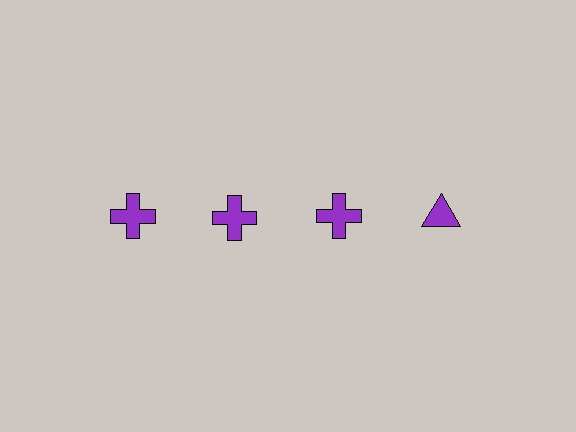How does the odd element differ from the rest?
It has a different shape: triangle instead of cross.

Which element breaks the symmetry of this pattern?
The purple triangle in the top row, second from right column breaks the symmetry. All other shapes are purple crosses.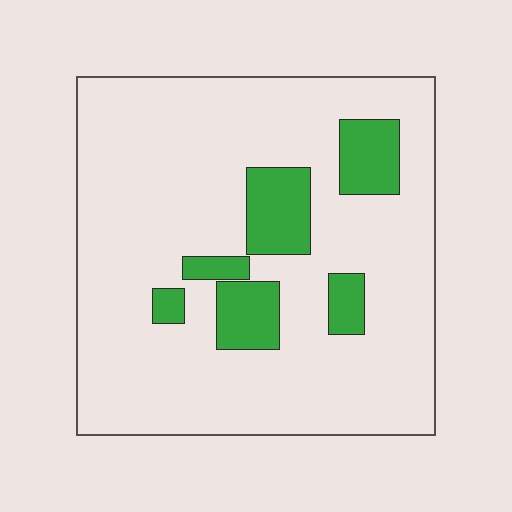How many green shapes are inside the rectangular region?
6.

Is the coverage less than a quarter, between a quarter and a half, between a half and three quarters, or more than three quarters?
Less than a quarter.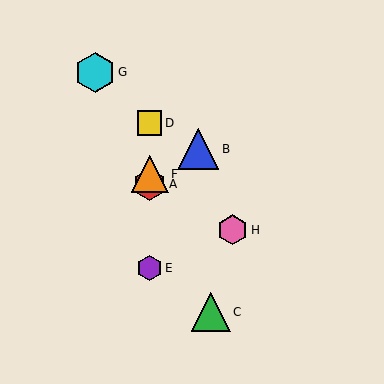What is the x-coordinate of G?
Object G is at x≈95.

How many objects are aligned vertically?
4 objects (A, D, E, F) are aligned vertically.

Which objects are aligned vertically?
Objects A, D, E, F are aligned vertically.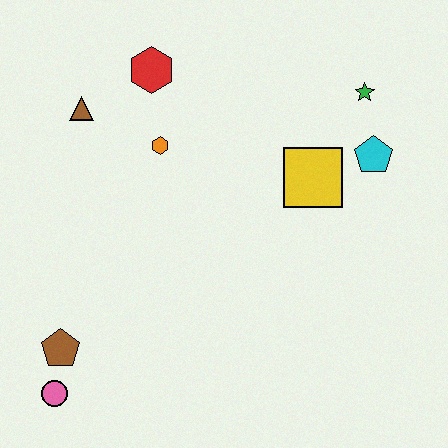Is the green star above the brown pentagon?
Yes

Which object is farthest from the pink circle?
The green star is farthest from the pink circle.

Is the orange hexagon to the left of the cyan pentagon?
Yes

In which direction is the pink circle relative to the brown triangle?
The pink circle is below the brown triangle.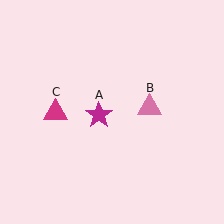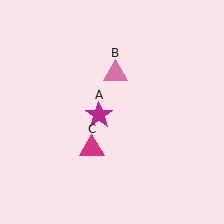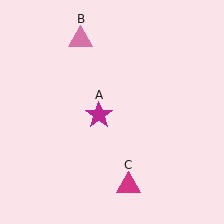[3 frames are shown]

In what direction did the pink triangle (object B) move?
The pink triangle (object B) moved up and to the left.